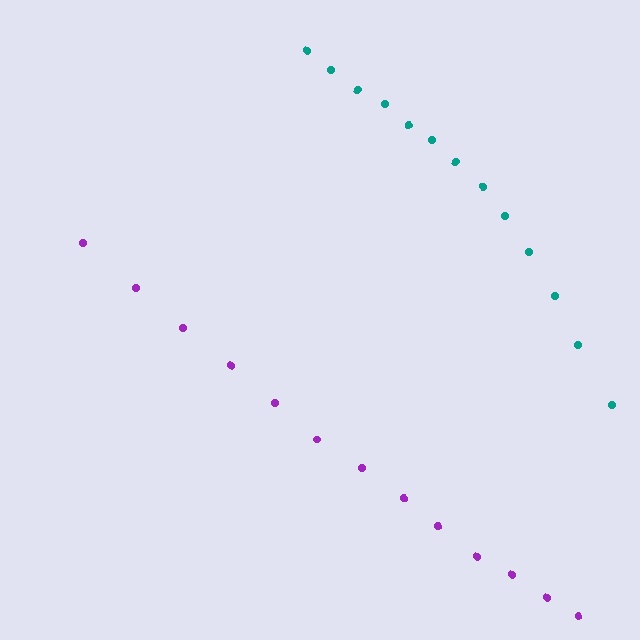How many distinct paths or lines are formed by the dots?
There are 2 distinct paths.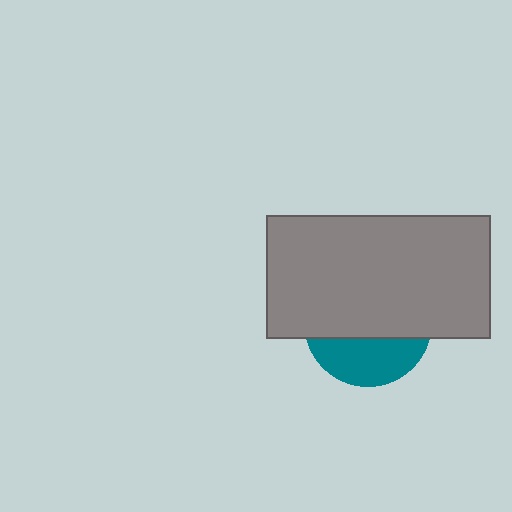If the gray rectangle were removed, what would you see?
You would see the complete teal circle.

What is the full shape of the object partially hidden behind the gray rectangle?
The partially hidden object is a teal circle.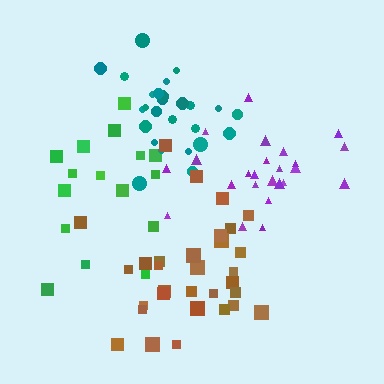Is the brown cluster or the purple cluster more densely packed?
Brown.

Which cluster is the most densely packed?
Teal.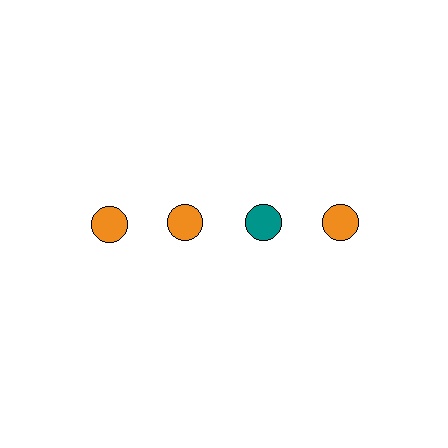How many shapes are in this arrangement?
There are 4 shapes arranged in a grid pattern.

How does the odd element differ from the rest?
It has a different color: teal instead of orange.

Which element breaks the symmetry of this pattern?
The teal circle in the top row, center column breaks the symmetry. All other shapes are orange circles.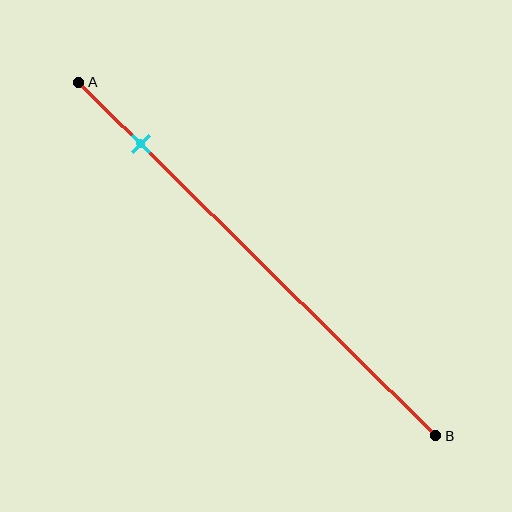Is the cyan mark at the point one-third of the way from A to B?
No, the mark is at about 15% from A, not at the 33% one-third point.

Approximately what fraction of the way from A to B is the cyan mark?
The cyan mark is approximately 15% of the way from A to B.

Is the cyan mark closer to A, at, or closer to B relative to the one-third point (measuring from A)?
The cyan mark is closer to point A than the one-third point of segment AB.